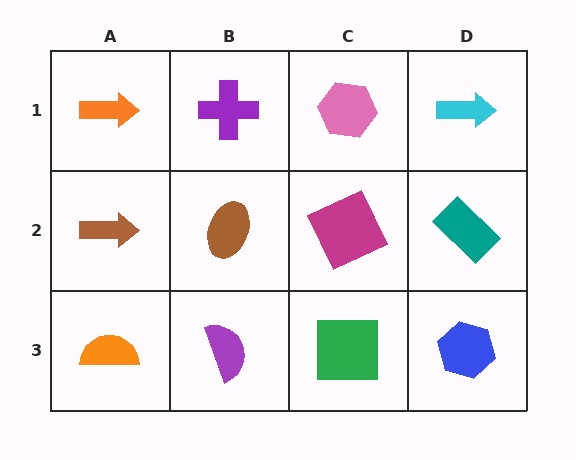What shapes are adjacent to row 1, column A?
A brown arrow (row 2, column A), a purple cross (row 1, column B).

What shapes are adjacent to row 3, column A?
A brown arrow (row 2, column A), a purple semicircle (row 3, column B).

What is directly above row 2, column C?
A pink hexagon.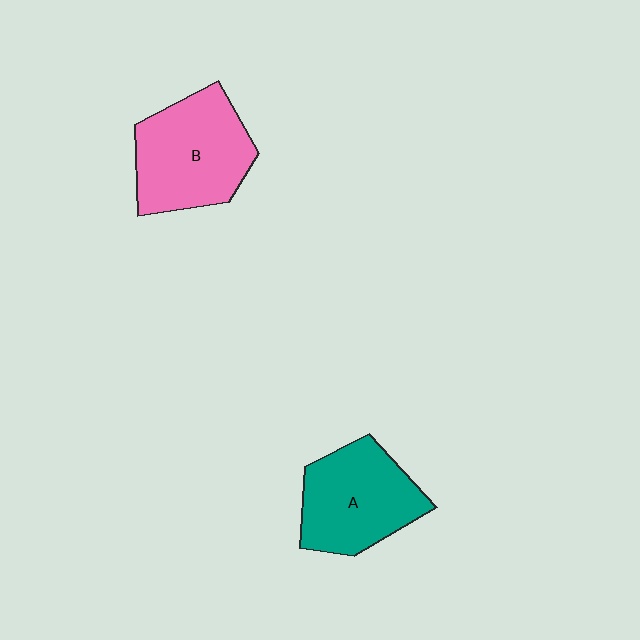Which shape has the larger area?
Shape B (pink).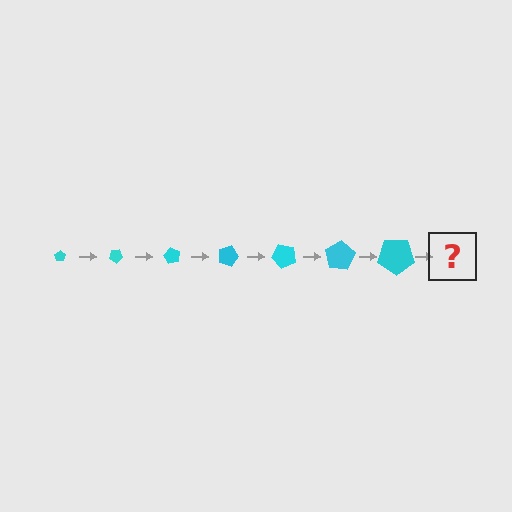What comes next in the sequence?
The next element should be a pentagon, larger than the previous one and rotated 210 degrees from the start.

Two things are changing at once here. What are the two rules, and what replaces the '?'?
The two rules are that the pentagon grows larger each step and it rotates 30 degrees each step. The '?' should be a pentagon, larger than the previous one and rotated 210 degrees from the start.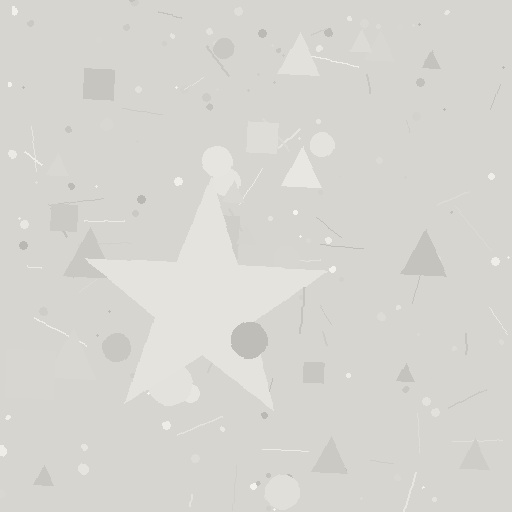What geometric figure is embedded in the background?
A star is embedded in the background.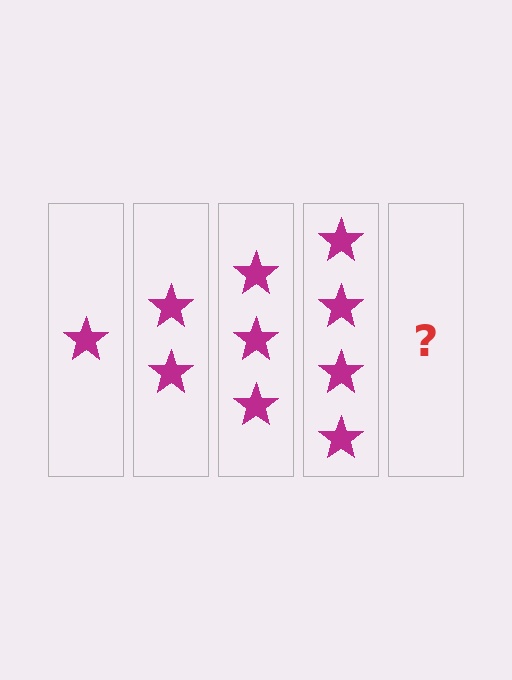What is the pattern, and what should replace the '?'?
The pattern is that each step adds one more star. The '?' should be 5 stars.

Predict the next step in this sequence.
The next step is 5 stars.